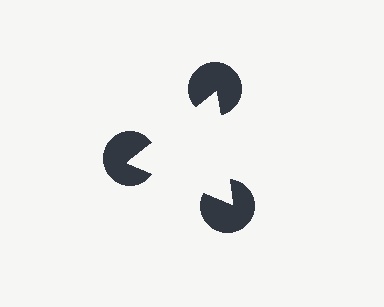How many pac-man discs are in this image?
There are 3 — one at each vertex of the illusory triangle.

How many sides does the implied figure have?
3 sides.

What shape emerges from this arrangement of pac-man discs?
An illusory triangle — its edges are inferred from the aligned wedge cuts in the pac-man discs, not physically drawn.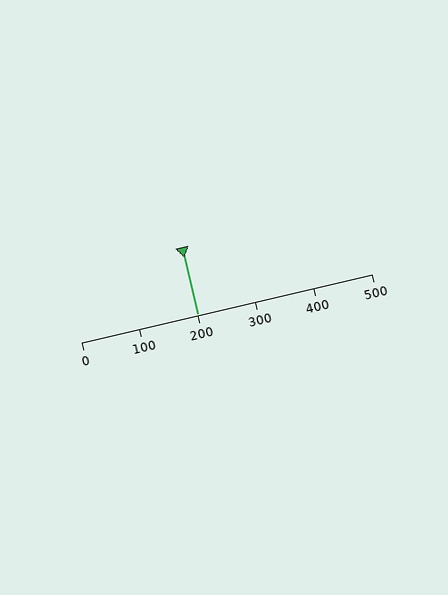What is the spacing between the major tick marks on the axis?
The major ticks are spaced 100 apart.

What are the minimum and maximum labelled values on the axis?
The axis runs from 0 to 500.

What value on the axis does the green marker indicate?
The marker indicates approximately 200.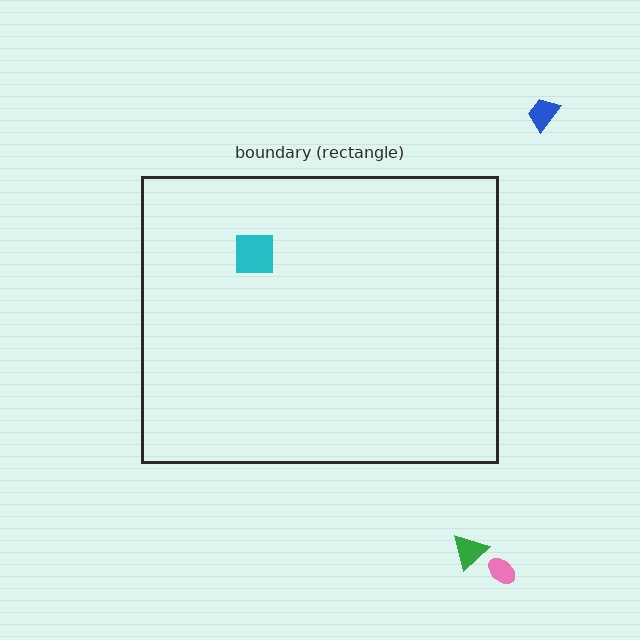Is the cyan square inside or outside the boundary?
Inside.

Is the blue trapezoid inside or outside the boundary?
Outside.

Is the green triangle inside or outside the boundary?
Outside.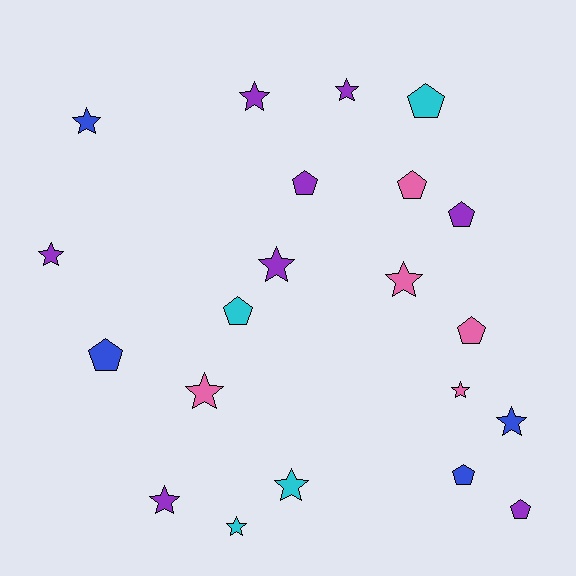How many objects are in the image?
There are 21 objects.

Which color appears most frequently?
Purple, with 8 objects.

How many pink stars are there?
There are 3 pink stars.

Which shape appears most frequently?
Star, with 12 objects.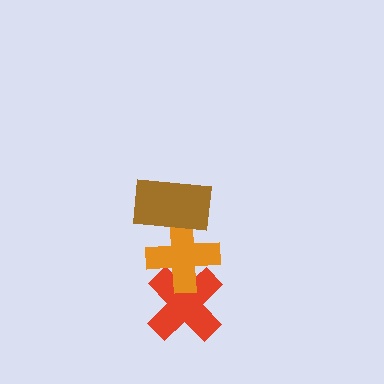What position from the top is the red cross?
The red cross is 3rd from the top.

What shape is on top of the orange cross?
The brown rectangle is on top of the orange cross.